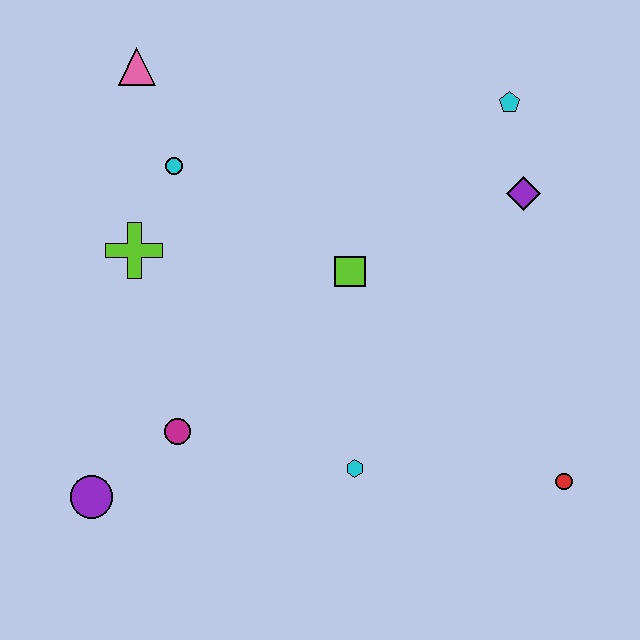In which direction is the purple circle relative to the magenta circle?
The purple circle is to the left of the magenta circle.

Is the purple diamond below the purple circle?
No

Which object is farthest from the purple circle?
The cyan pentagon is farthest from the purple circle.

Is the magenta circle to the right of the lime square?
No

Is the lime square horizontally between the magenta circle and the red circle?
Yes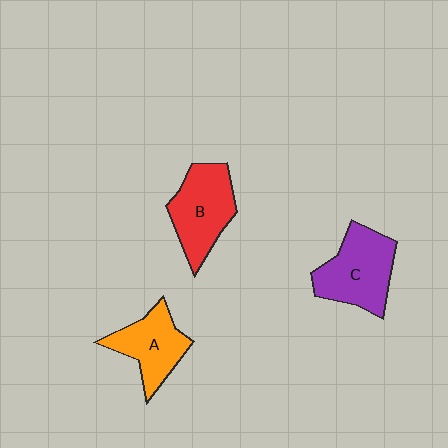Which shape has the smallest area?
Shape A (orange).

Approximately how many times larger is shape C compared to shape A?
Approximately 1.3 times.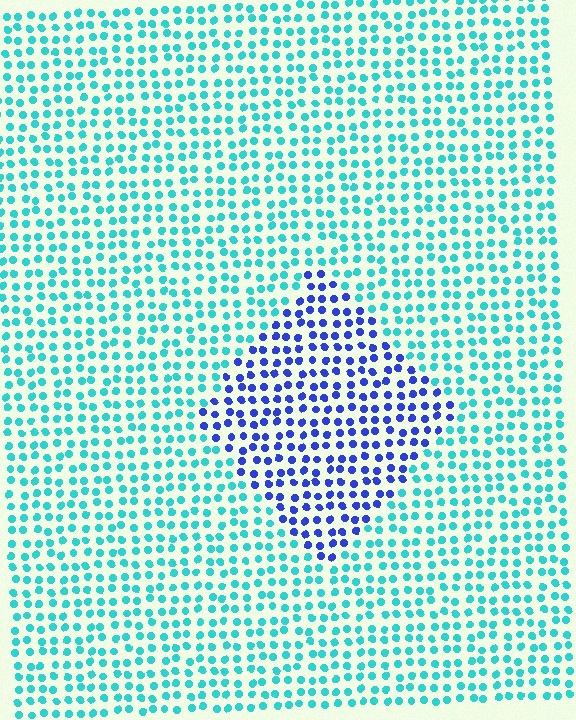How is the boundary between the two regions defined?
The boundary is defined purely by a slight shift in hue (about 56 degrees). Spacing, size, and orientation are identical on both sides.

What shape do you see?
I see a diamond.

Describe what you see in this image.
The image is filled with small cyan elements in a uniform arrangement. A diamond-shaped region is visible where the elements are tinted to a slightly different hue, forming a subtle color boundary.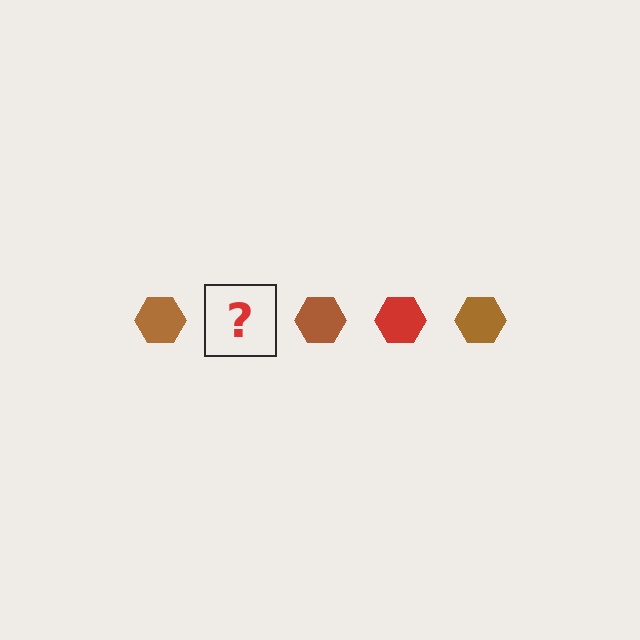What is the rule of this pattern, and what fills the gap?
The rule is that the pattern cycles through brown, red hexagons. The gap should be filled with a red hexagon.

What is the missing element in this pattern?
The missing element is a red hexagon.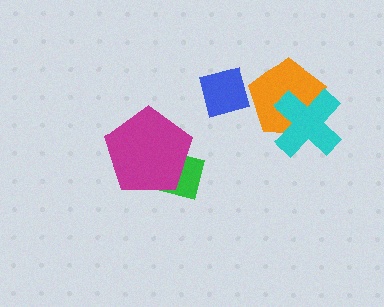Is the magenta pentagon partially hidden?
No, no other shape covers it.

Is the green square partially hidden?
Yes, it is partially covered by another shape.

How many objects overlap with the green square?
1 object overlaps with the green square.